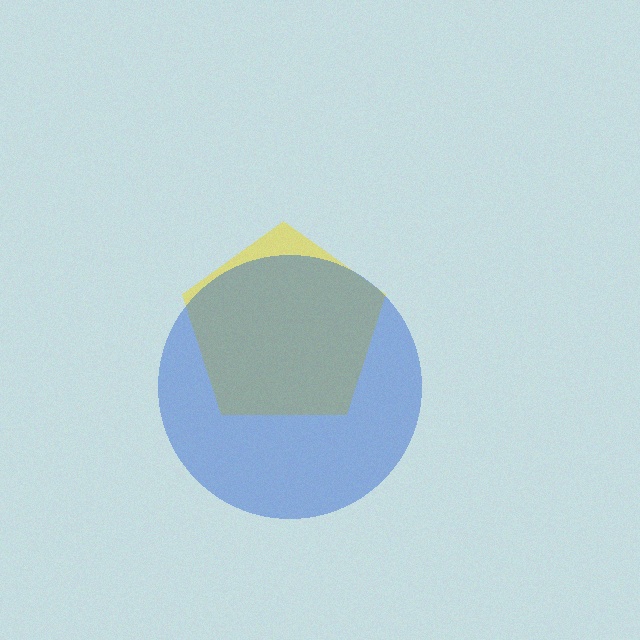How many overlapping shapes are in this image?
There are 2 overlapping shapes in the image.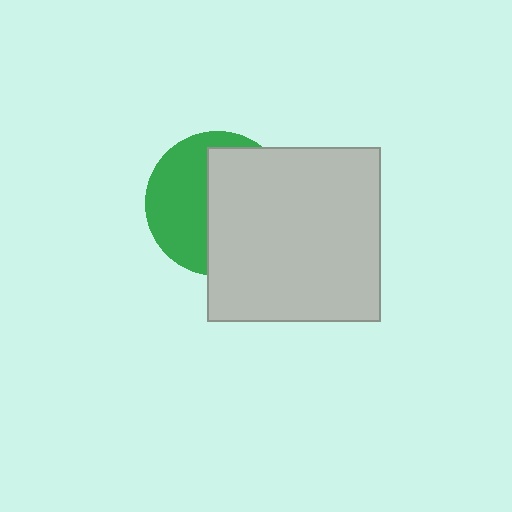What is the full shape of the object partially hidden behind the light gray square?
The partially hidden object is a green circle.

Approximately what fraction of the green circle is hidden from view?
Roughly 55% of the green circle is hidden behind the light gray square.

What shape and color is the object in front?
The object in front is a light gray square.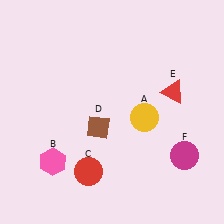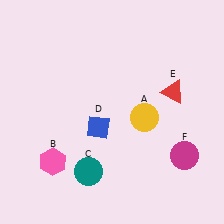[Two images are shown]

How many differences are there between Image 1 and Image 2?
There are 2 differences between the two images.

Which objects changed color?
C changed from red to teal. D changed from brown to blue.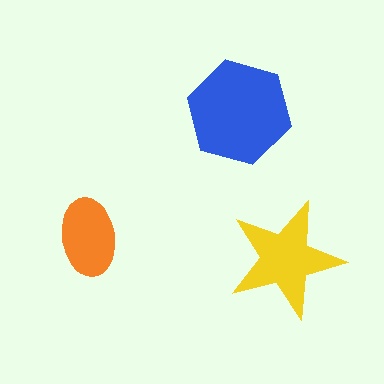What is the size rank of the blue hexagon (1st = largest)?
1st.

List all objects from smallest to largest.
The orange ellipse, the yellow star, the blue hexagon.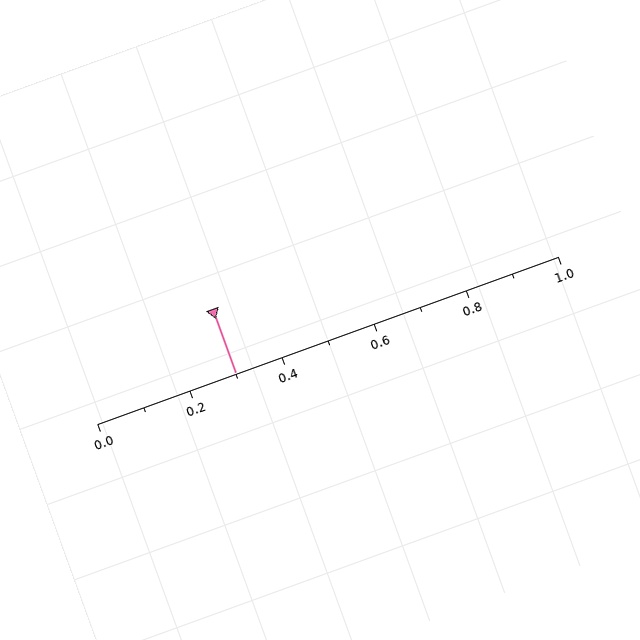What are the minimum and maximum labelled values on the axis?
The axis runs from 0.0 to 1.0.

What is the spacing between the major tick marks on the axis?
The major ticks are spaced 0.2 apart.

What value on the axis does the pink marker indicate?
The marker indicates approximately 0.3.